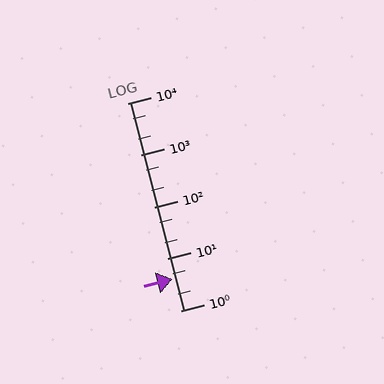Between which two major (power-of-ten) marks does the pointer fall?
The pointer is between 1 and 10.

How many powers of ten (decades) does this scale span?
The scale spans 4 decades, from 1 to 10000.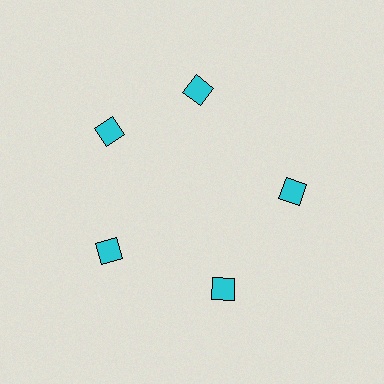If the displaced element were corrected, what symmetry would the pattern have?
It would have 5-fold rotational symmetry — the pattern would map onto itself every 72 degrees.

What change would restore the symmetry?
The symmetry would be restored by rotating it back into even spacing with its neighbors so that all 5 squares sit at equal angles and equal distance from the center.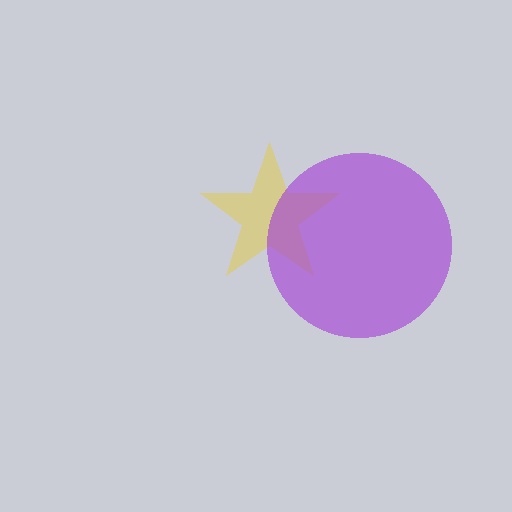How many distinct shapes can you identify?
There are 2 distinct shapes: a yellow star, a purple circle.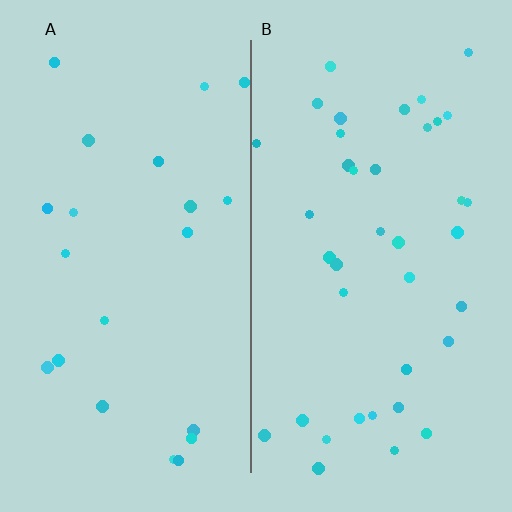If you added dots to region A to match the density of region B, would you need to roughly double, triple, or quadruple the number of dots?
Approximately double.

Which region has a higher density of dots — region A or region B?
B (the right).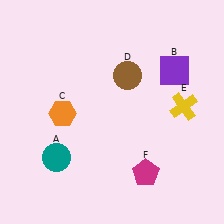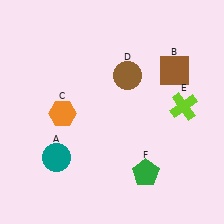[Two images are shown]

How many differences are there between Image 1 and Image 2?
There are 3 differences between the two images.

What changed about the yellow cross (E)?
In Image 1, E is yellow. In Image 2, it changed to lime.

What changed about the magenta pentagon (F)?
In Image 1, F is magenta. In Image 2, it changed to green.